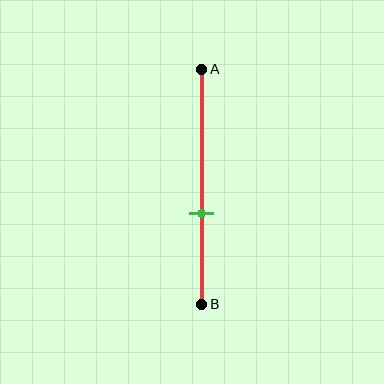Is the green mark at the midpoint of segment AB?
No, the mark is at about 60% from A, not at the 50% midpoint.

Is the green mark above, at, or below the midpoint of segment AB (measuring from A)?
The green mark is below the midpoint of segment AB.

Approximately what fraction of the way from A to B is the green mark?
The green mark is approximately 60% of the way from A to B.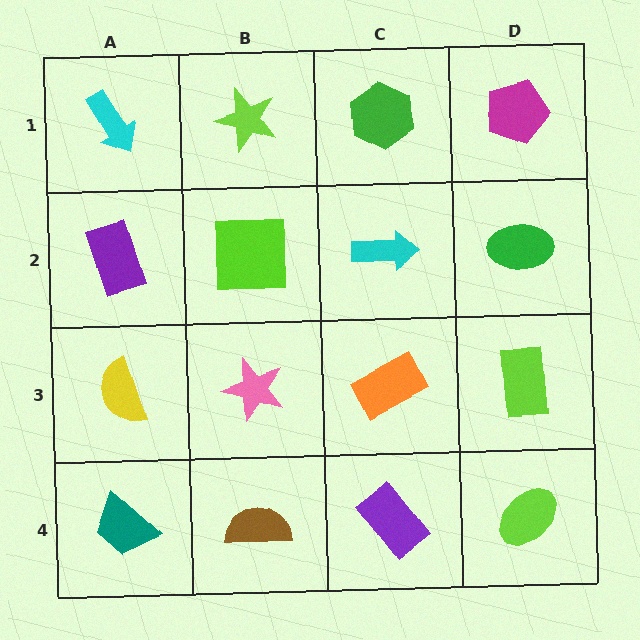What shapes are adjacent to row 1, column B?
A lime square (row 2, column B), a cyan arrow (row 1, column A), a green hexagon (row 1, column C).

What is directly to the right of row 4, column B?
A purple rectangle.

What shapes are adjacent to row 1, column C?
A cyan arrow (row 2, column C), a lime star (row 1, column B), a magenta pentagon (row 1, column D).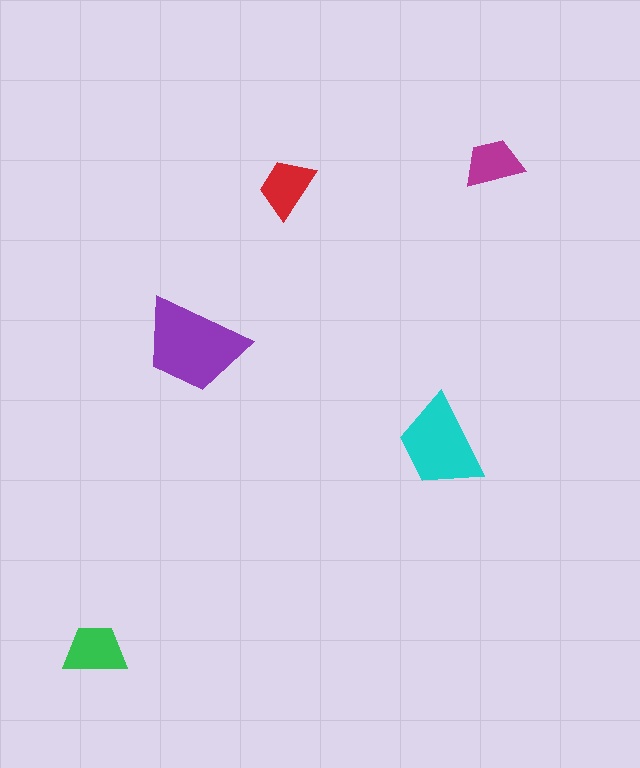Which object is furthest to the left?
The green trapezoid is leftmost.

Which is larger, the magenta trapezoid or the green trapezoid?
The green one.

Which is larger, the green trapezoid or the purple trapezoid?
The purple one.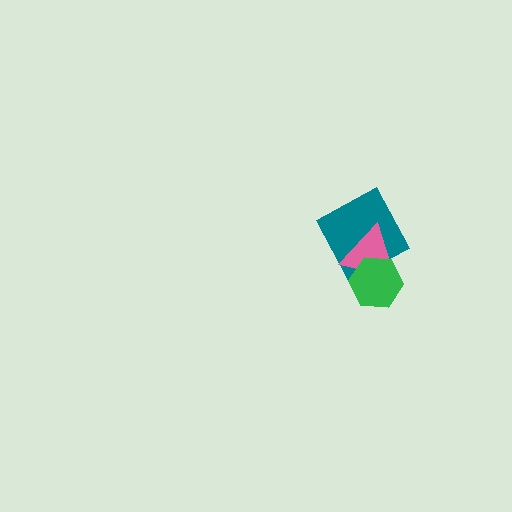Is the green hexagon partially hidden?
No, no other shape covers it.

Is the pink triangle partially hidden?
Yes, it is partially covered by another shape.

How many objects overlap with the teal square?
2 objects overlap with the teal square.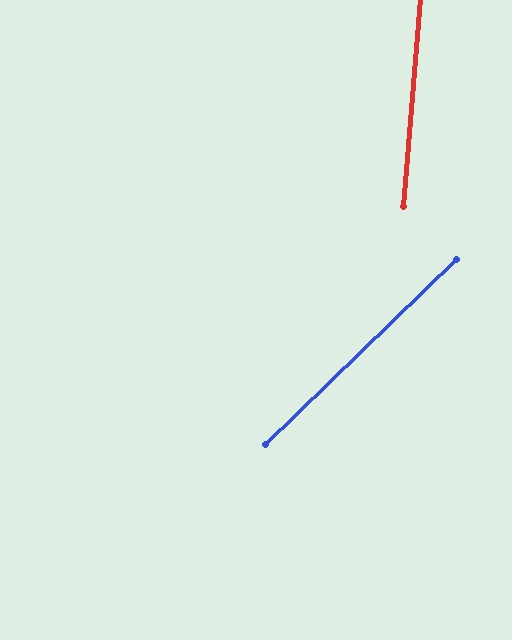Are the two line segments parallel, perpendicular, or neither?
Neither parallel nor perpendicular — they differ by about 41°.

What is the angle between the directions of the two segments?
Approximately 41 degrees.